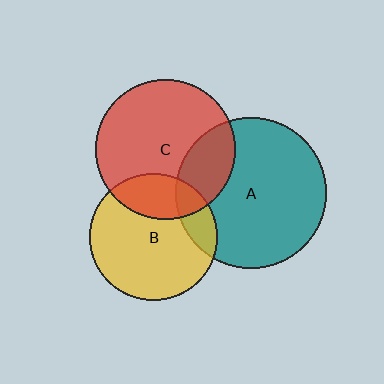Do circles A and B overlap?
Yes.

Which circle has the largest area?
Circle A (teal).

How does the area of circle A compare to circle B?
Approximately 1.4 times.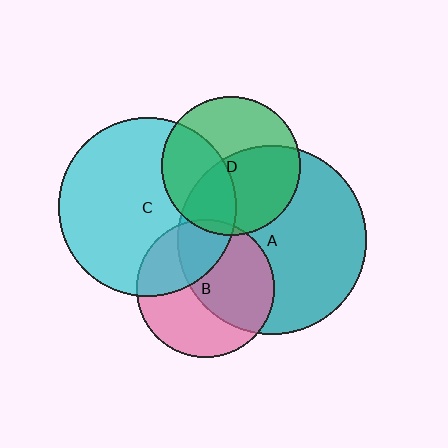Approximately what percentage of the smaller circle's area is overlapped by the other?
Approximately 5%.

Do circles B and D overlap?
Yes.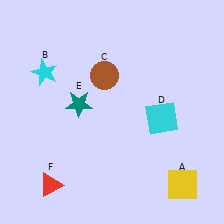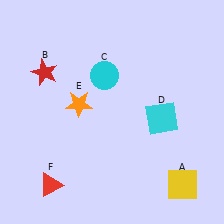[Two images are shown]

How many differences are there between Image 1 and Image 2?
There are 3 differences between the two images.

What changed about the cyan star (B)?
In Image 1, B is cyan. In Image 2, it changed to red.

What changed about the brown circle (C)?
In Image 1, C is brown. In Image 2, it changed to cyan.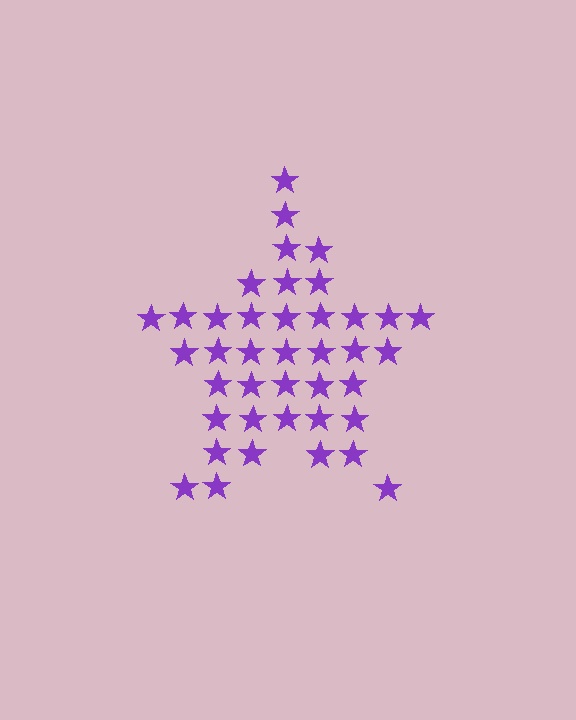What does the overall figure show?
The overall figure shows a star.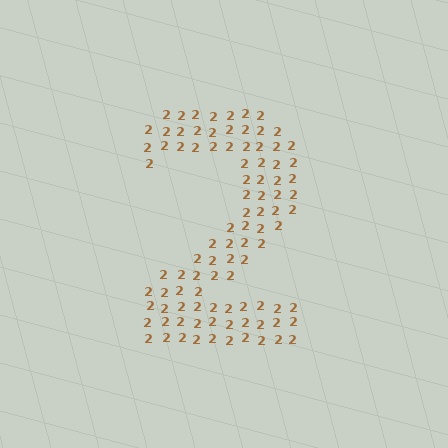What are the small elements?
The small elements are digit 2's.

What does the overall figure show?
The overall figure shows the digit 2.